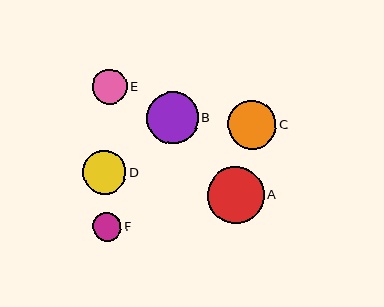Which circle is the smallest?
Circle F is the smallest with a size of approximately 28 pixels.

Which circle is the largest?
Circle A is the largest with a size of approximately 57 pixels.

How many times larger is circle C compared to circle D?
Circle C is approximately 1.1 times the size of circle D.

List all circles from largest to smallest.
From largest to smallest: A, B, C, D, E, F.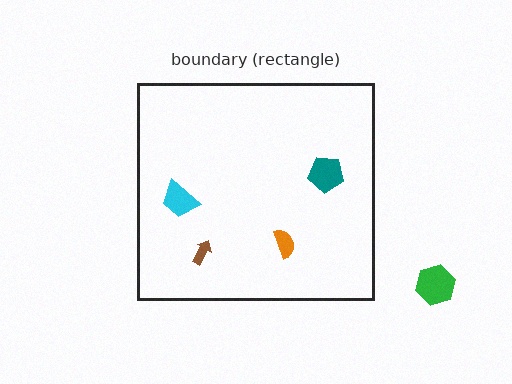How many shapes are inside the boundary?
4 inside, 1 outside.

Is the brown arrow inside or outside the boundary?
Inside.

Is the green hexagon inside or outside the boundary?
Outside.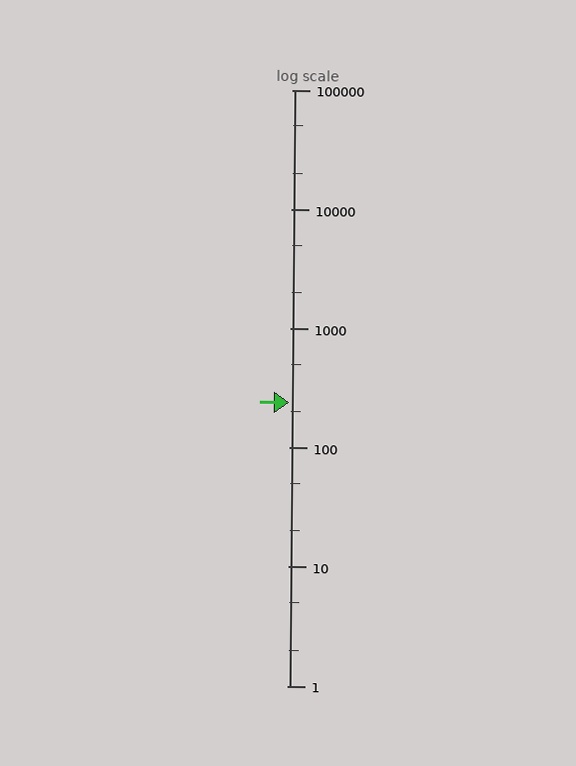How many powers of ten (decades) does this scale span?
The scale spans 5 decades, from 1 to 100000.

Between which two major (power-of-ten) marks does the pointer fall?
The pointer is between 100 and 1000.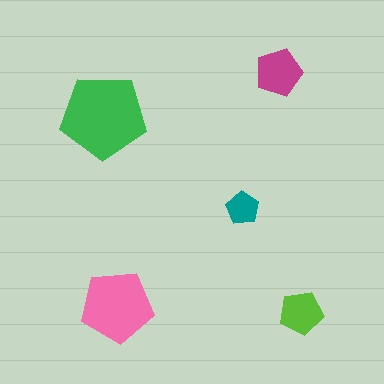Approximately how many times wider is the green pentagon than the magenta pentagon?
About 2 times wider.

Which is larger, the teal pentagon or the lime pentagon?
The lime one.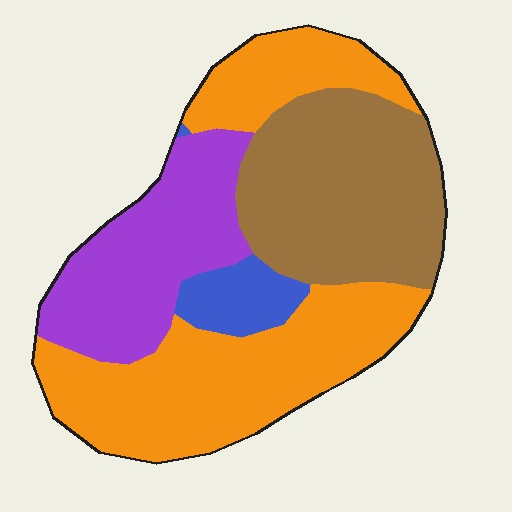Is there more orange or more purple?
Orange.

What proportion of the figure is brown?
Brown covers roughly 30% of the figure.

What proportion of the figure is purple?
Purple covers around 20% of the figure.